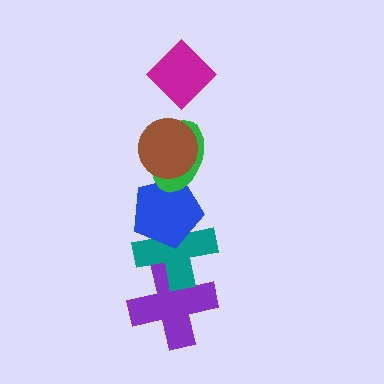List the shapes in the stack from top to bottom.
From top to bottom: the magenta diamond, the brown circle, the green ellipse, the blue pentagon, the teal cross, the purple cross.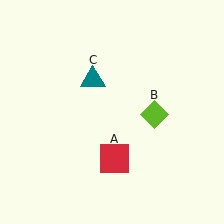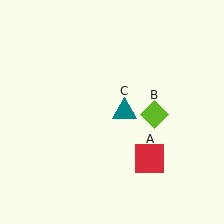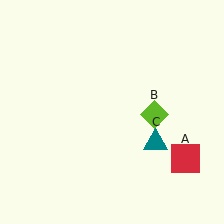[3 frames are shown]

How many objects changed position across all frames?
2 objects changed position: red square (object A), teal triangle (object C).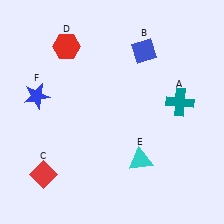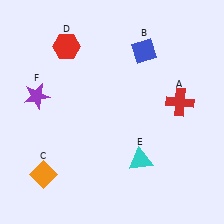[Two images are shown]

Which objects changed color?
A changed from teal to red. C changed from red to orange. F changed from blue to purple.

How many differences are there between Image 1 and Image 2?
There are 3 differences between the two images.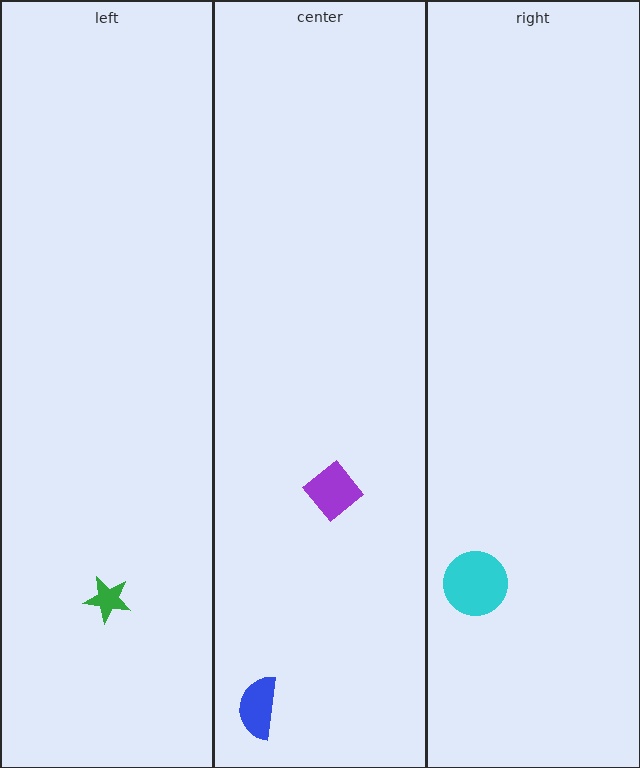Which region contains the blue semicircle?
The center region.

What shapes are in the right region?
The cyan circle.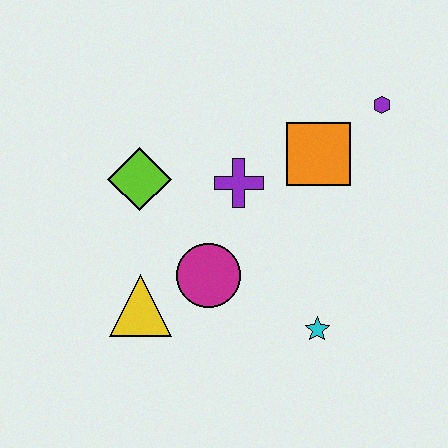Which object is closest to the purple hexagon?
The orange square is closest to the purple hexagon.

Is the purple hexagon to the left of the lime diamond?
No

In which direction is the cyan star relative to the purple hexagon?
The cyan star is below the purple hexagon.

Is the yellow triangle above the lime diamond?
No